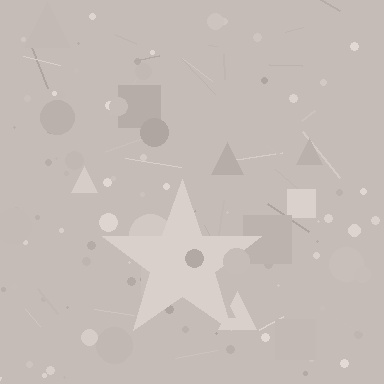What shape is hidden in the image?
A star is hidden in the image.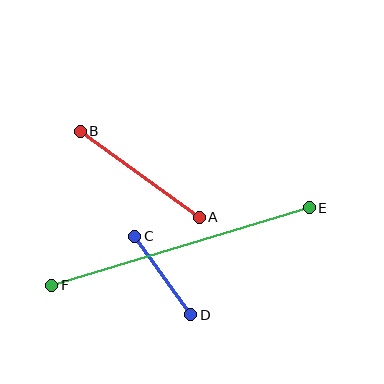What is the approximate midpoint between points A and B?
The midpoint is at approximately (140, 174) pixels.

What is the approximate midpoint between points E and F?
The midpoint is at approximately (181, 246) pixels.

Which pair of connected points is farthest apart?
Points E and F are farthest apart.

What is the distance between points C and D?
The distance is approximately 96 pixels.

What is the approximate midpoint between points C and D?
The midpoint is at approximately (163, 276) pixels.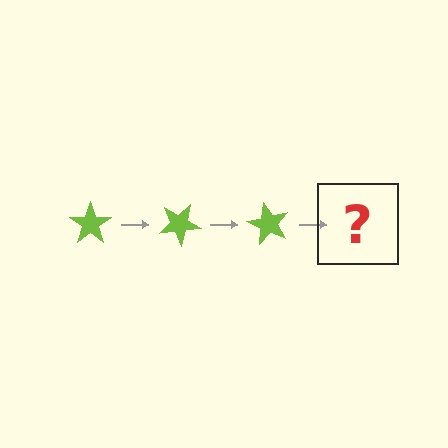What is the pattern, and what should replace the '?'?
The pattern is that the star rotates 30 degrees each step. The '?' should be a lime star rotated 90 degrees.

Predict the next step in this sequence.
The next step is a lime star rotated 90 degrees.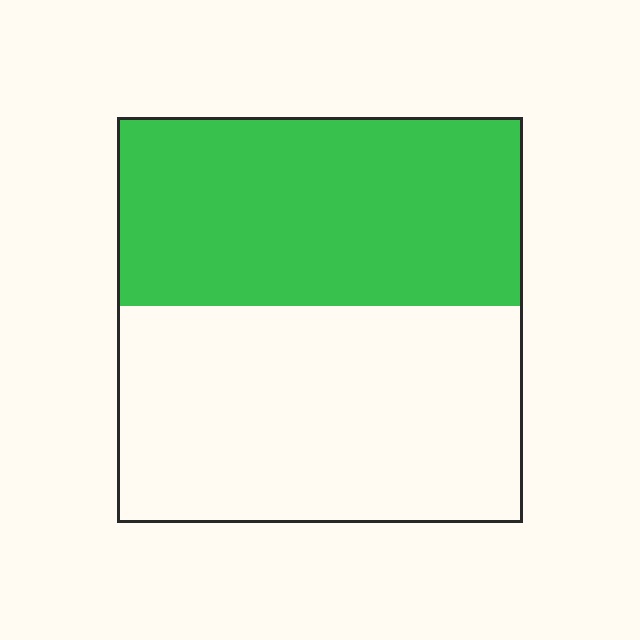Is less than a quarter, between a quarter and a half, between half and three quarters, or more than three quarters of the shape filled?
Between a quarter and a half.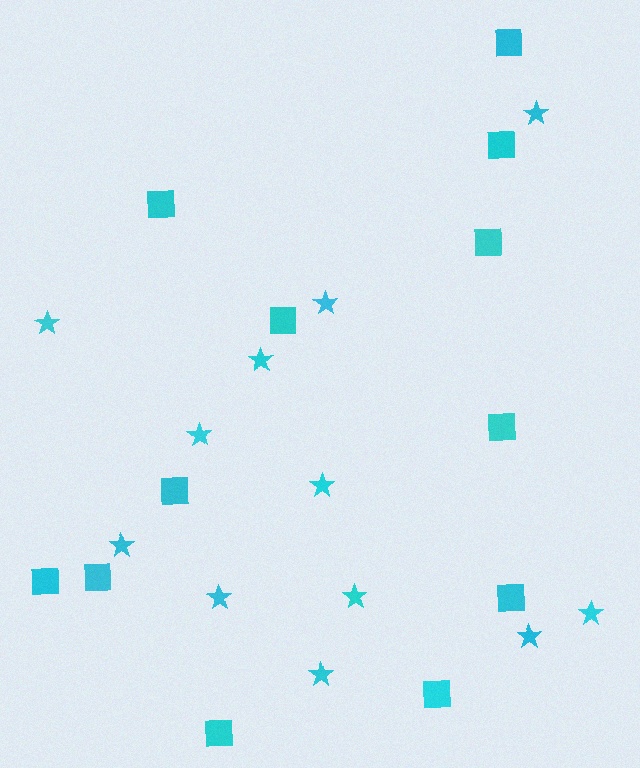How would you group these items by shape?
There are 2 groups: one group of squares (12) and one group of stars (12).